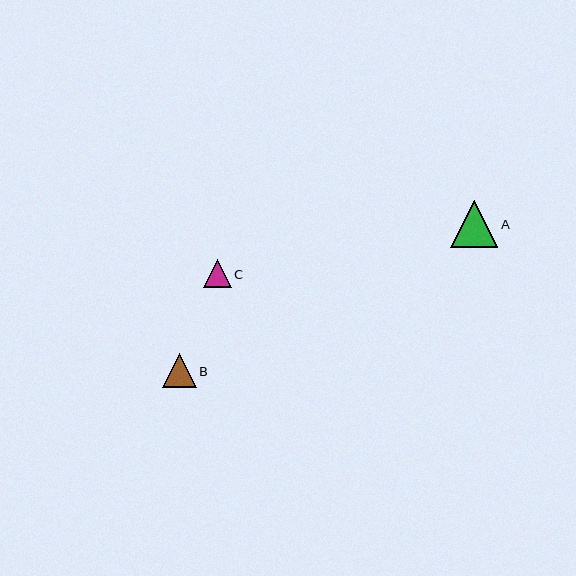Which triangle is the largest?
Triangle A is the largest with a size of approximately 47 pixels.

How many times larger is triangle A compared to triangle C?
Triangle A is approximately 1.7 times the size of triangle C.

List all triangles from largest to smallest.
From largest to smallest: A, B, C.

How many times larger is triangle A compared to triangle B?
Triangle A is approximately 1.4 times the size of triangle B.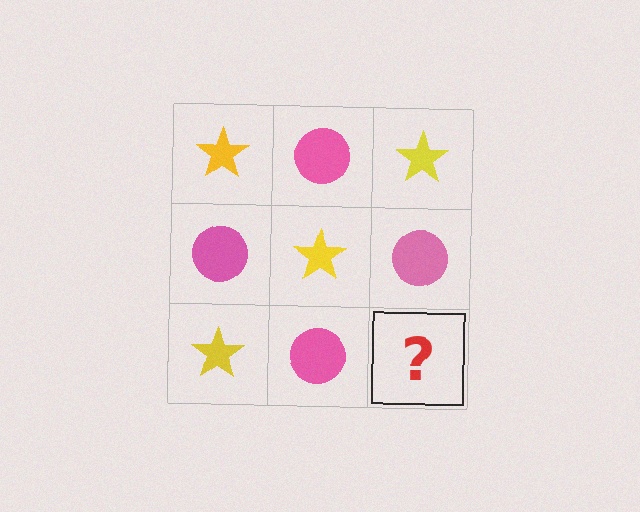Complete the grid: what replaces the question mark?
The question mark should be replaced with a yellow star.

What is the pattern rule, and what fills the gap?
The rule is that it alternates yellow star and pink circle in a checkerboard pattern. The gap should be filled with a yellow star.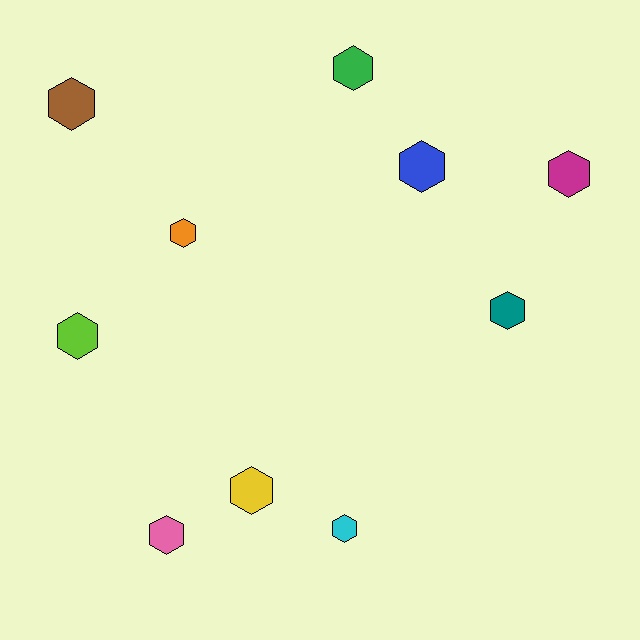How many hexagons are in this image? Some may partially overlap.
There are 10 hexagons.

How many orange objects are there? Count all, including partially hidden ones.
There is 1 orange object.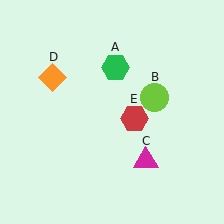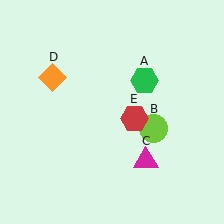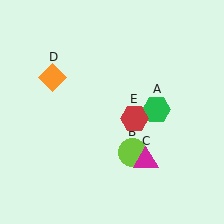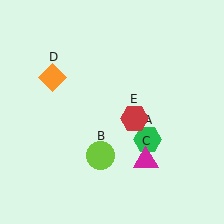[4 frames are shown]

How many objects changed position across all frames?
2 objects changed position: green hexagon (object A), lime circle (object B).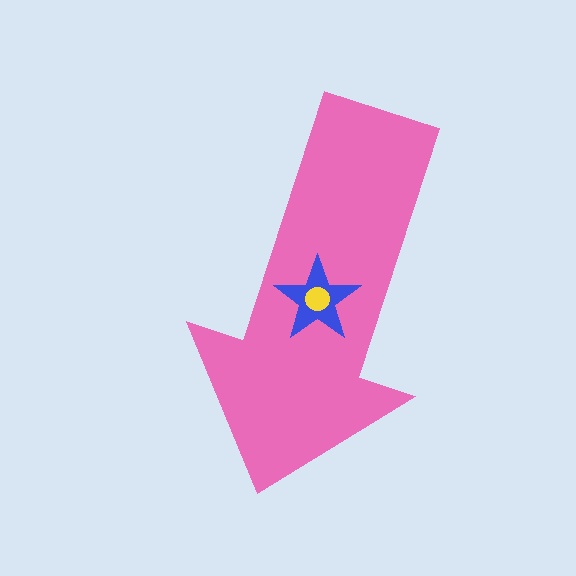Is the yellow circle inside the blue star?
Yes.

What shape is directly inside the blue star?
The yellow circle.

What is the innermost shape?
The yellow circle.